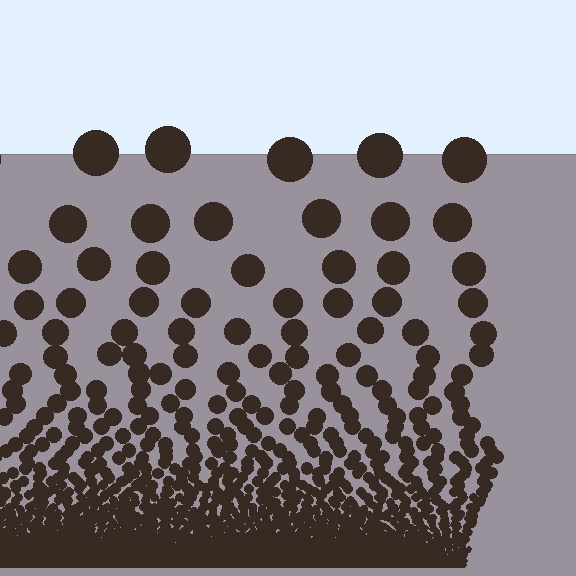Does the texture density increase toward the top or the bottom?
Density increases toward the bottom.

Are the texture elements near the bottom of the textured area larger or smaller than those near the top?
Smaller. The gradient is inverted — elements near the bottom are smaller and denser.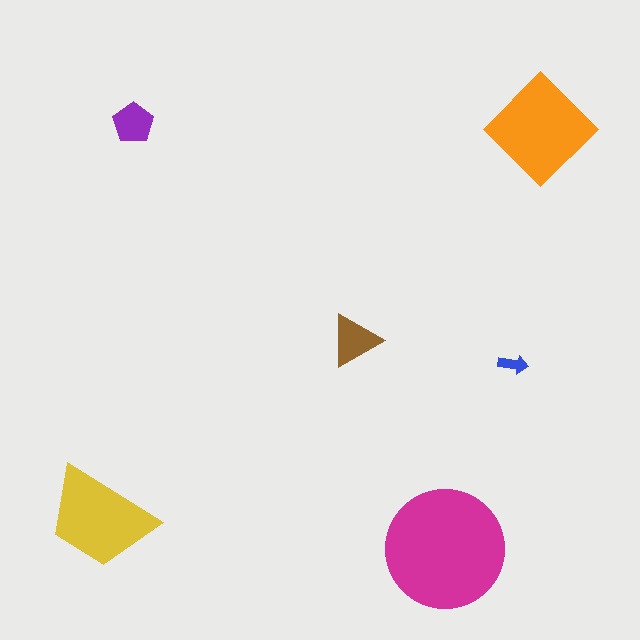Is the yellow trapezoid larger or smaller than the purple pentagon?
Larger.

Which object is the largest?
The magenta circle.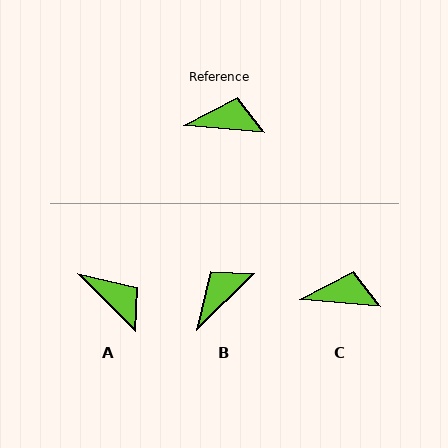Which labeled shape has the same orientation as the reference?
C.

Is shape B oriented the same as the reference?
No, it is off by about 50 degrees.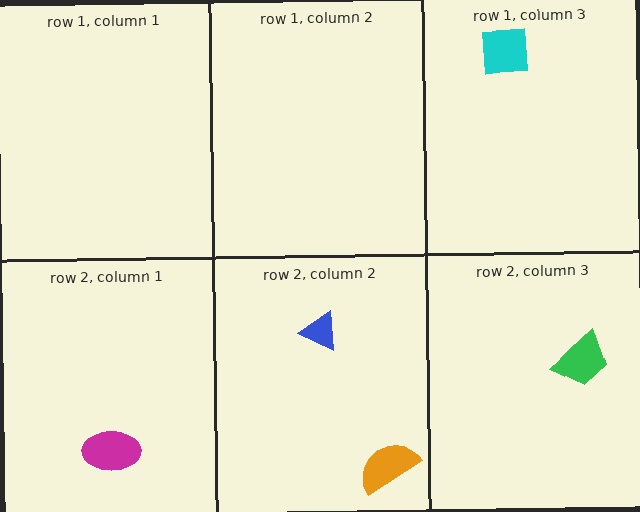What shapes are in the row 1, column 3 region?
The cyan square.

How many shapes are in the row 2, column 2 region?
2.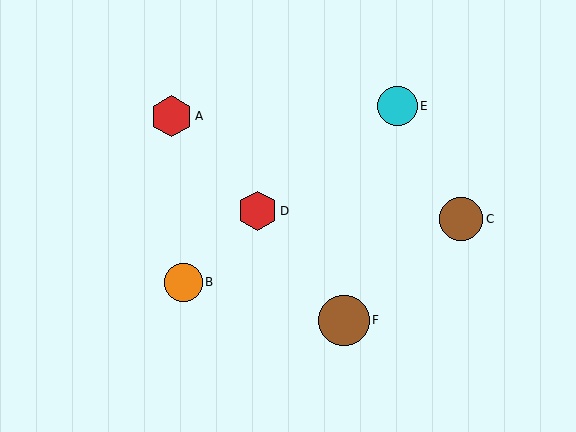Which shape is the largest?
The brown circle (labeled F) is the largest.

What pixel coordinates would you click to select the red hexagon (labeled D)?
Click at (257, 211) to select the red hexagon D.